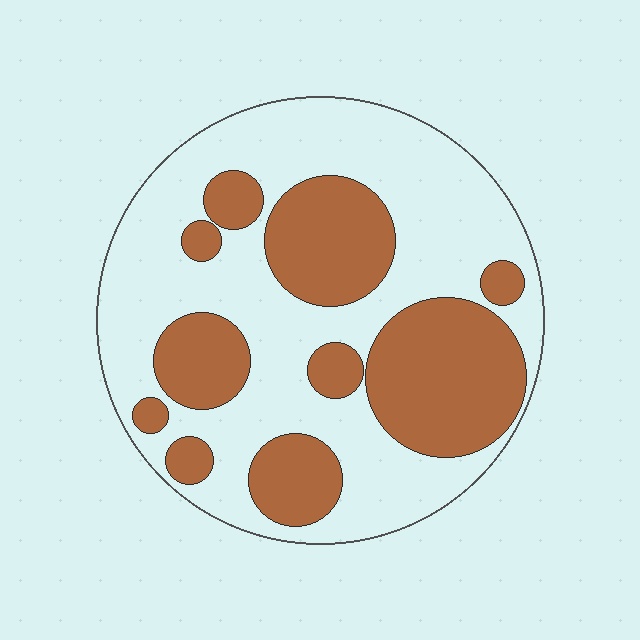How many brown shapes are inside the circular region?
10.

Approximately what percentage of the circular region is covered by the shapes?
Approximately 40%.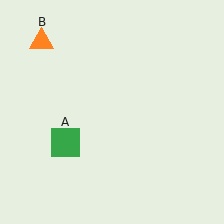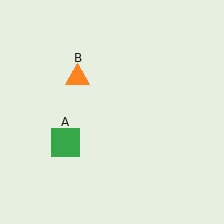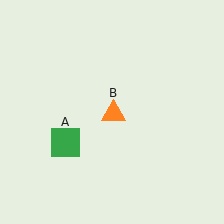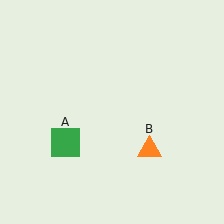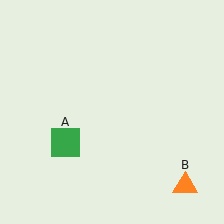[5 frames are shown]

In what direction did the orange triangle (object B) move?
The orange triangle (object B) moved down and to the right.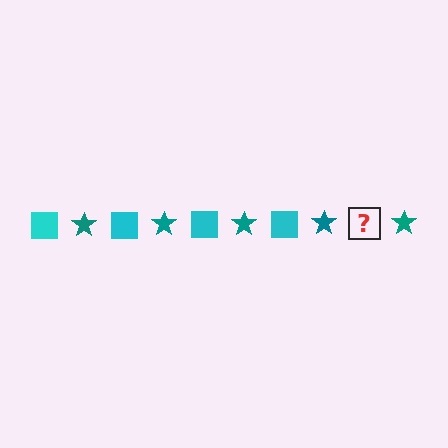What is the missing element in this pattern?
The missing element is a cyan square.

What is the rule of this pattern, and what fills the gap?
The rule is that the pattern alternates between cyan square and teal star. The gap should be filled with a cyan square.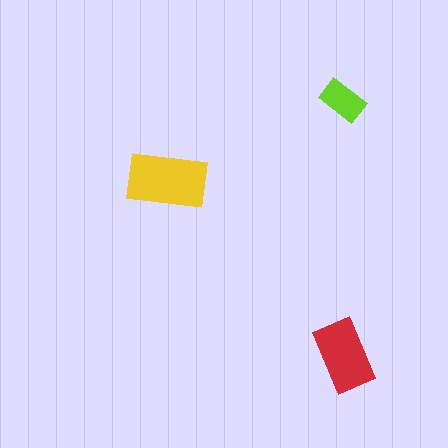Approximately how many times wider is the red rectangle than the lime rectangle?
About 1.5 times wider.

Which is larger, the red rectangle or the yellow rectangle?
The yellow one.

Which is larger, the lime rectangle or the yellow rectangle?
The yellow one.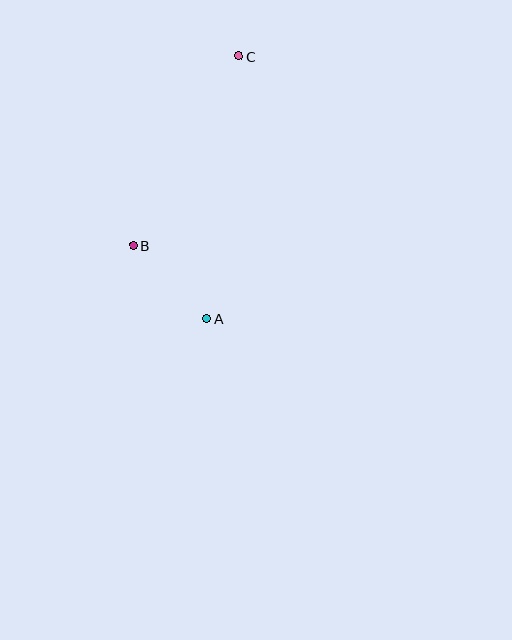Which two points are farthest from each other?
Points A and C are farthest from each other.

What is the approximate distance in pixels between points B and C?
The distance between B and C is approximately 217 pixels.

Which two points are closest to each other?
Points A and B are closest to each other.